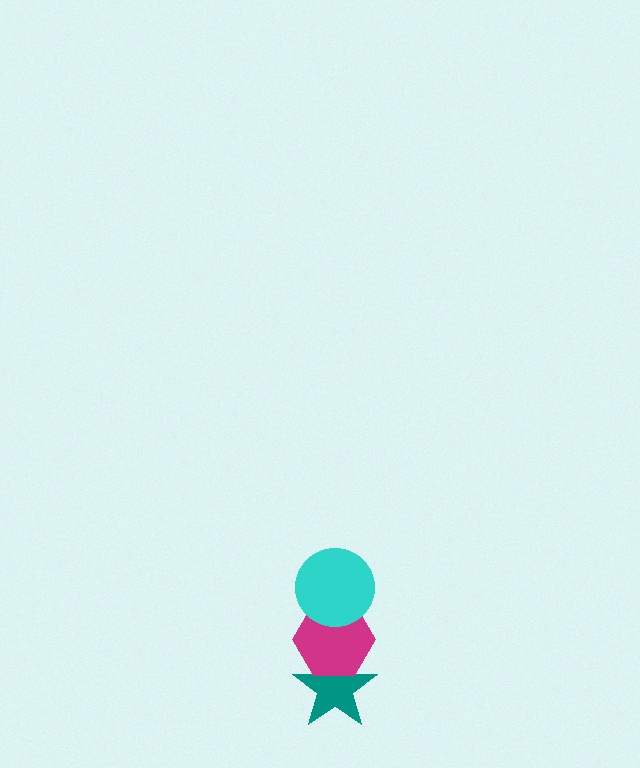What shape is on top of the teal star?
The magenta hexagon is on top of the teal star.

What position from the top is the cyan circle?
The cyan circle is 1st from the top.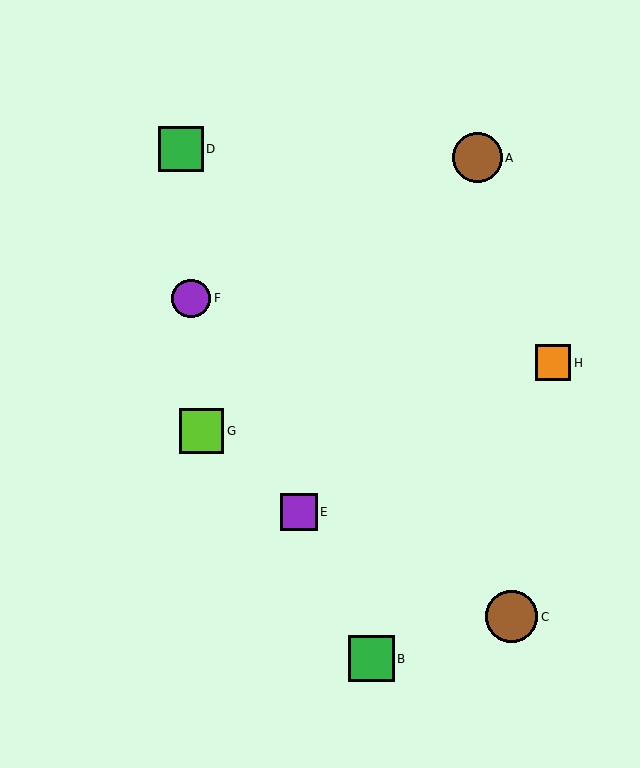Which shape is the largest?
The brown circle (labeled C) is the largest.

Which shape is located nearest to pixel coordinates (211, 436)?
The lime square (labeled G) at (201, 431) is nearest to that location.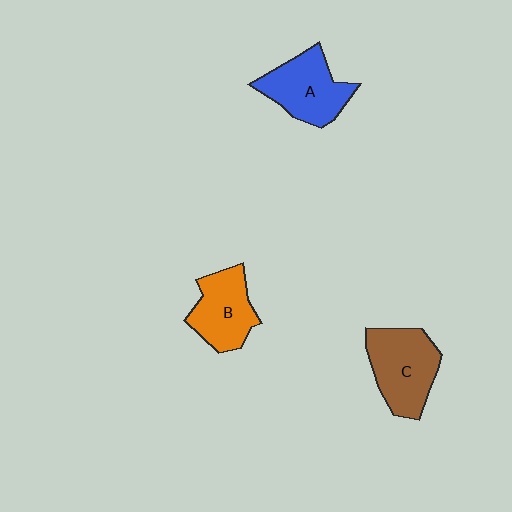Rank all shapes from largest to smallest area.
From largest to smallest: C (brown), A (blue), B (orange).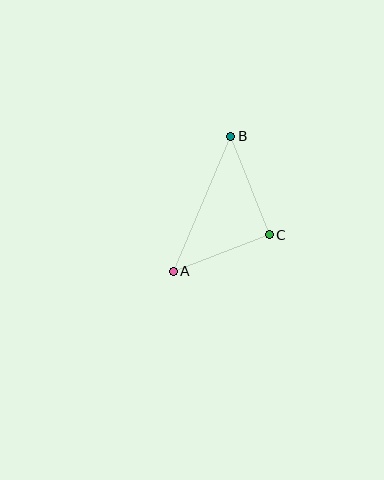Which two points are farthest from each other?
Points A and B are farthest from each other.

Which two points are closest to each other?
Points A and C are closest to each other.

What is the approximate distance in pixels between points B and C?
The distance between B and C is approximately 106 pixels.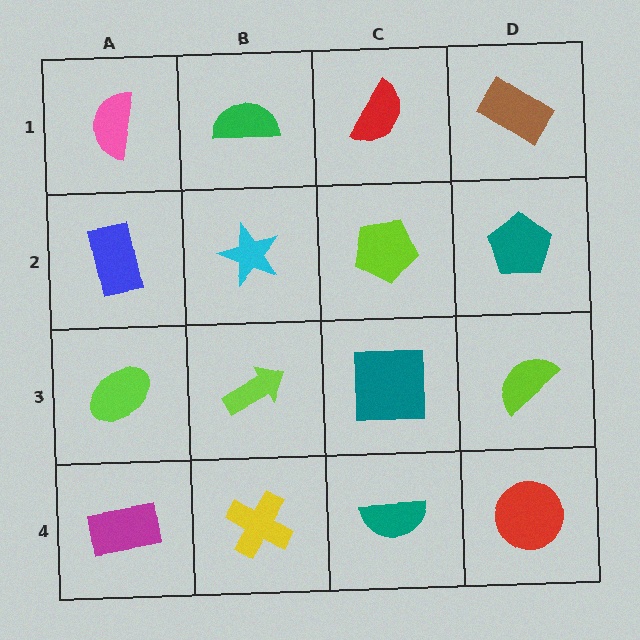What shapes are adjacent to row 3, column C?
A lime pentagon (row 2, column C), a teal semicircle (row 4, column C), a lime arrow (row 3, column B), a lime semicircle (row 3, column D).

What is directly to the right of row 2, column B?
A lime pentagon.